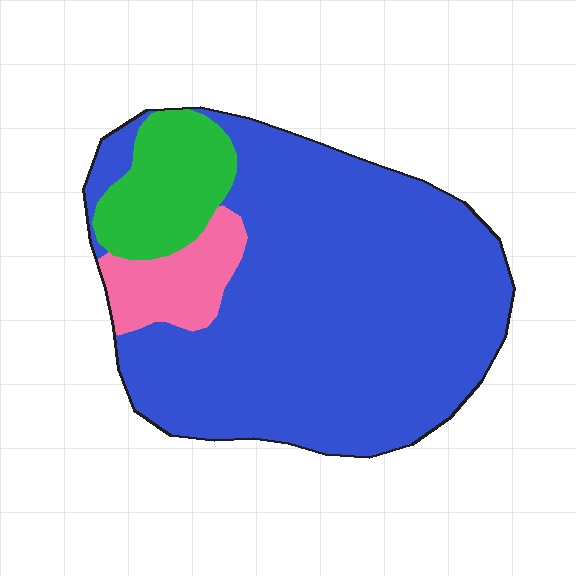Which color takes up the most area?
Blue, at roughly 80%.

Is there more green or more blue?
Blue.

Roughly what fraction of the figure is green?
Green takes up about one eighth (1/8) of the figure.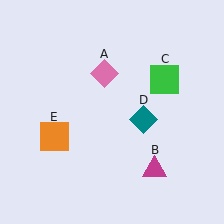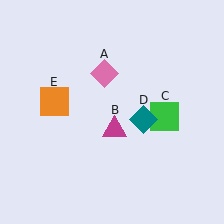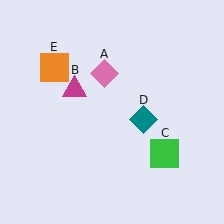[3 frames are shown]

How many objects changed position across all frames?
3 objects changed position: magenta triangle (object B), green square (object C), orange square (object E).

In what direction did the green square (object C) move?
The green square (object C) moved down.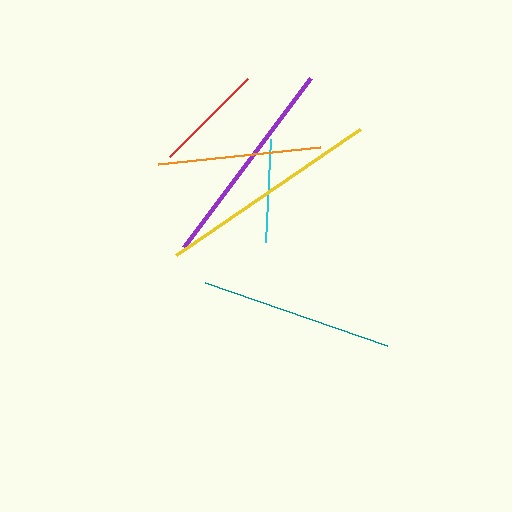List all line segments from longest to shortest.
From longest to shortest: yellow, purple, teal, orange, red, cyan.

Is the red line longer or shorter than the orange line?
The orange line is longer than the red line.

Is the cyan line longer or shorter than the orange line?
The orange line is longer than the cyan line.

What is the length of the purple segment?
The purple segment is approximately 211 pixels long.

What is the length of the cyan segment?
The cyan segment is approximately 103 pixels long.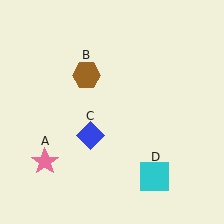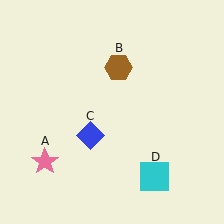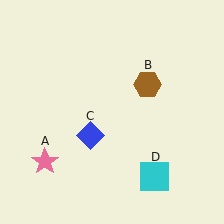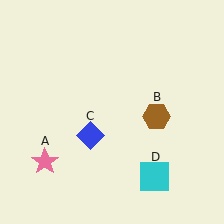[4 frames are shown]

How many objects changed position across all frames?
1 object changed position: brown hexagon (object B).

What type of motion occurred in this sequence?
The brown hexagon (object B) rotated clockwise around the center of the scene.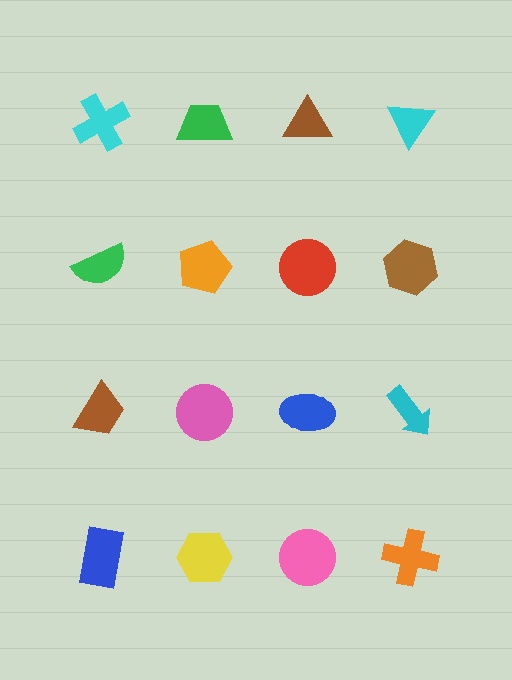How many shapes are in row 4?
4 shapes.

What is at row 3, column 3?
A blue ellipse.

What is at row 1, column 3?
A brown triangle.